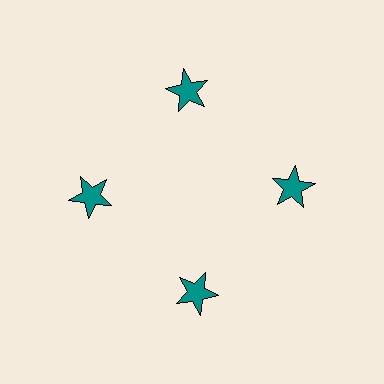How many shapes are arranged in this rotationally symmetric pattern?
There are 4 shapes, arranged in 4 groups of 1.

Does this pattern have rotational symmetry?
Yes, this pattern has 4-fold rotational symmetry. It looks the same after rotating 90 degrees around the center.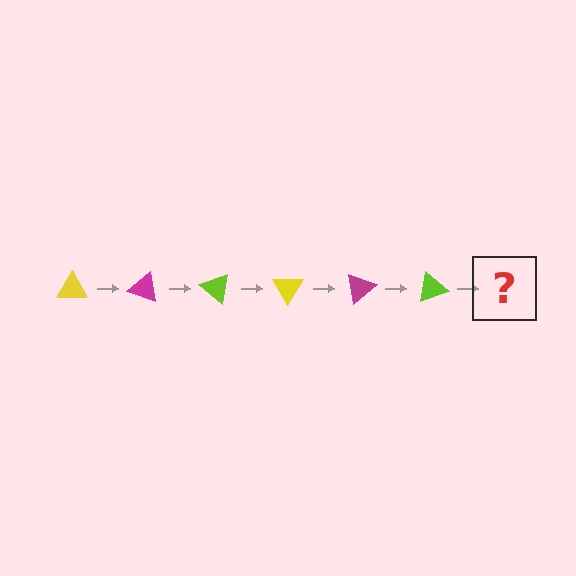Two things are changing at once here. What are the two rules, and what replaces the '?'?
The two rules are that it rotates 20 degrees each step and the color cycles through yellow, magenta, and lime. The '?' should be a yellow triangle, rotated 120 degrees from the start.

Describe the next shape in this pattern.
It should be a yellow triangle, rotated 120 degrees from the start.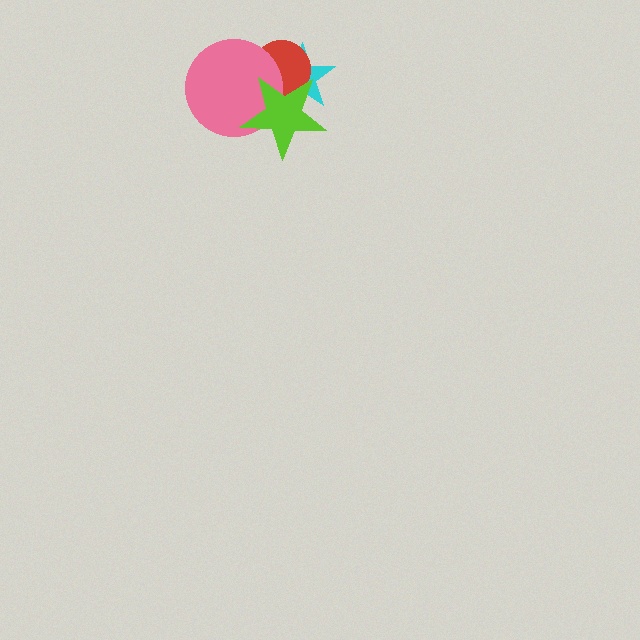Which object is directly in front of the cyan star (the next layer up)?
The red circle is directly in front of the cyan star.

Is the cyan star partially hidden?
Yes, it is partially covered by another shape.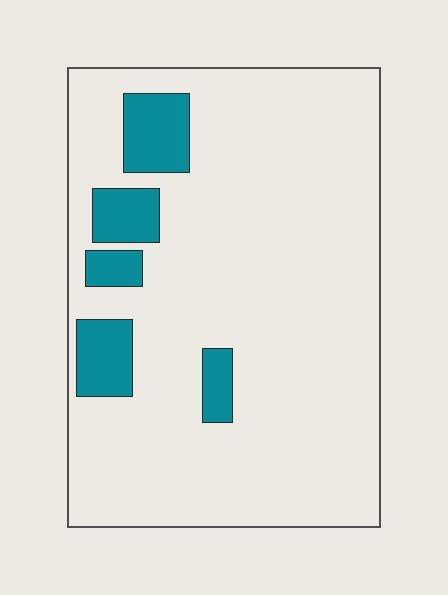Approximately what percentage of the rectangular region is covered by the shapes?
Approximately 10%.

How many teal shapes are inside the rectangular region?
5.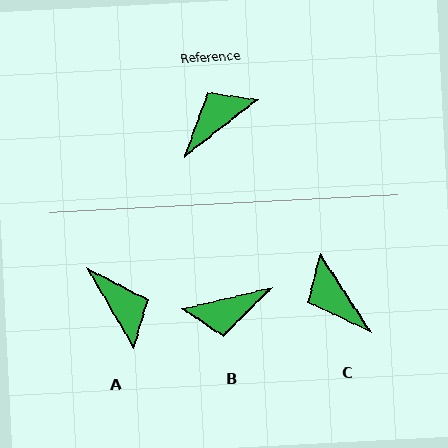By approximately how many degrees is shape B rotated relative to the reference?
Approximately 155 degrees counter-clockwise.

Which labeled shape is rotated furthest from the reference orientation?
B, about 155 degrees away.